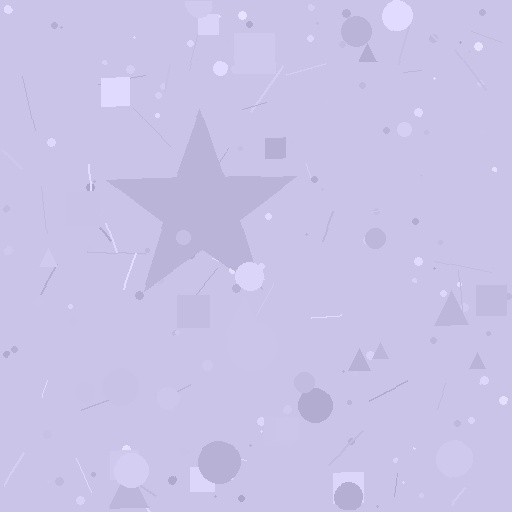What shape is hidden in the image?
A star is hidden in the image.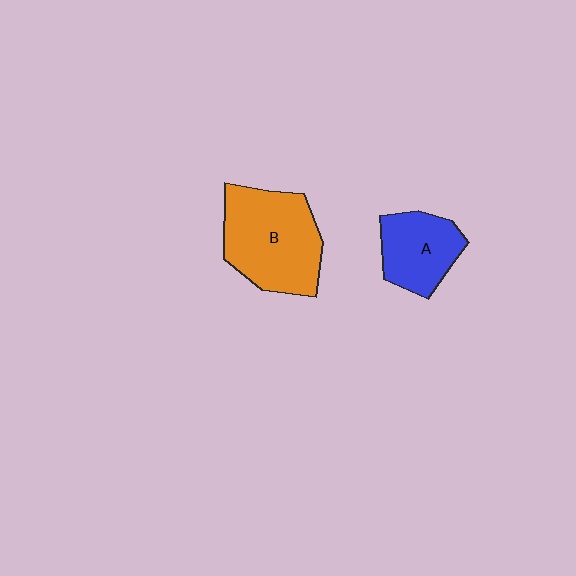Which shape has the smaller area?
Shape A (blue).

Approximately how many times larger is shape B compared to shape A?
Approximately 1.6 times.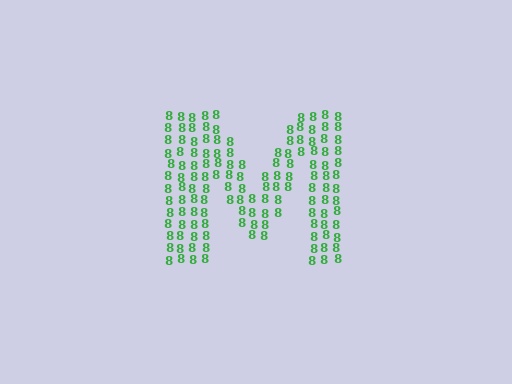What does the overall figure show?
The overall figure shows the letter M.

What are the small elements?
The small elements are digit 8's.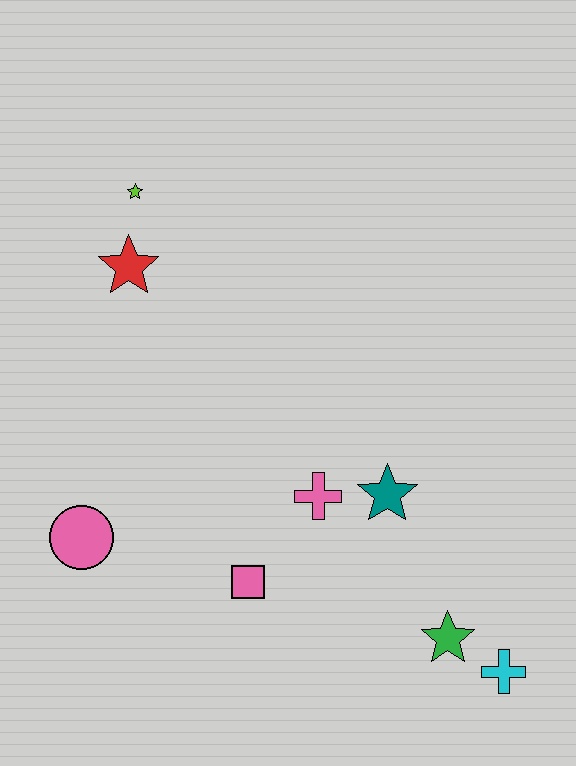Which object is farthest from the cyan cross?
The lime star is farthest from the cyan cross.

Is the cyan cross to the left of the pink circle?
No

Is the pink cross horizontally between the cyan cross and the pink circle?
Yes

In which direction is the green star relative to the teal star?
The green star is below the teal star.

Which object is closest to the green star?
The cyan cross is closest to the green star.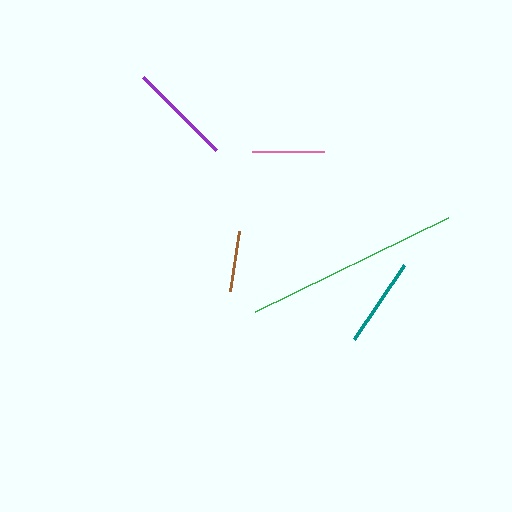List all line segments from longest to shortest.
From longest to shortest: green, purple, teal, pink, brown.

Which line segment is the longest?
The green line is the longest at approximately 216 pixels.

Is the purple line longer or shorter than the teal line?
The purple line is longer than the teal line.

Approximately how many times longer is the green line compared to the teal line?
The green line is approximately 2.4 times the length of the teal line.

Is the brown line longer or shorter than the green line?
The green line is longer than the brown line.